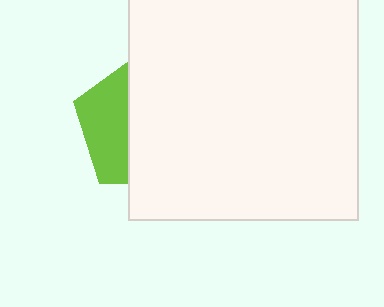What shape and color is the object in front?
The object in front is a white square.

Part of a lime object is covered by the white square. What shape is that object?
It is a pentagon.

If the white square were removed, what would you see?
You would see the complete lime pentagon.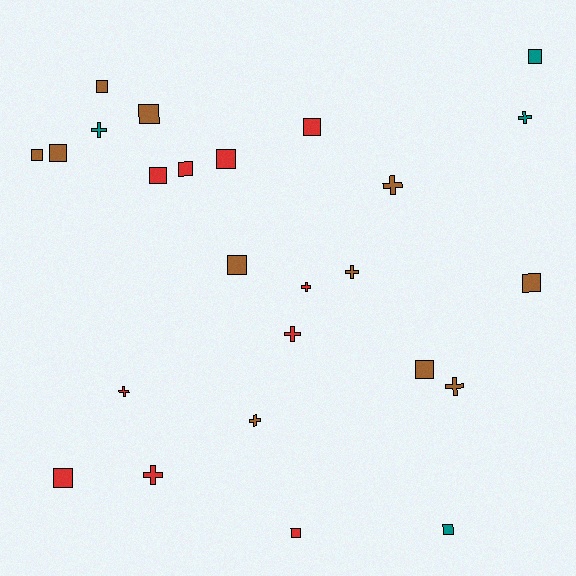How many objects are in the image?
There are 25 objects.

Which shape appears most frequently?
Square, with 15 objects.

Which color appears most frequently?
Brown, with 11 objects.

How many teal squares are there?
There are 2 teal squares.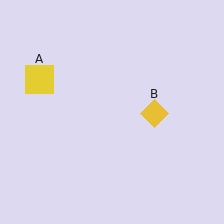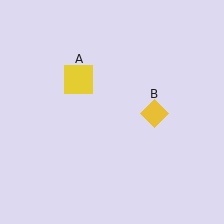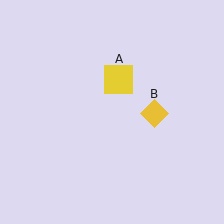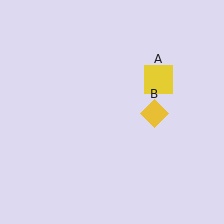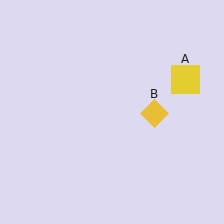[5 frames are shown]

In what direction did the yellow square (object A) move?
The yellow square (object A) moved right.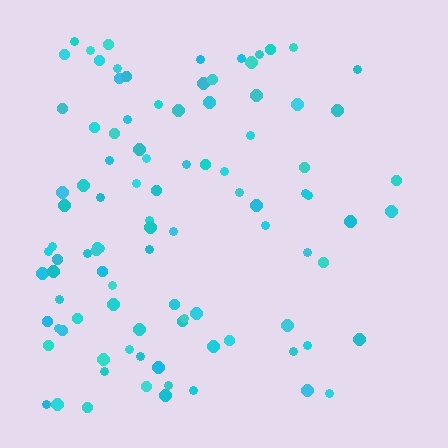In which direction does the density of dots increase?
From right to left, with the left side densest.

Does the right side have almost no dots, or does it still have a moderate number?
Still a moderate number, just noticeably fewer than the left.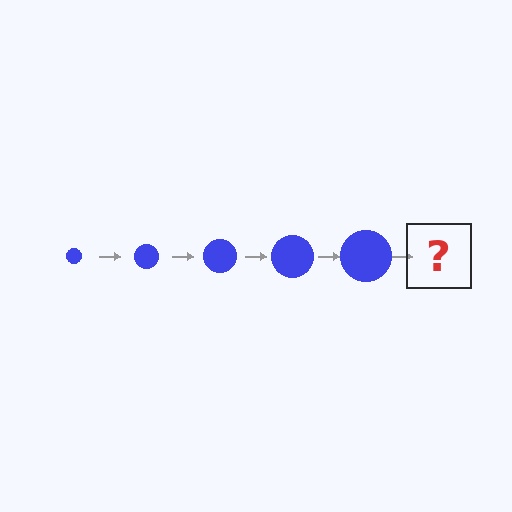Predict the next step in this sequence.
The next step is a blue circle, larger than the previous one.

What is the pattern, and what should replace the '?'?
The pattern is that the circle gets progressively larger each step. The '?' should be a blue circle, larger than the previous one.